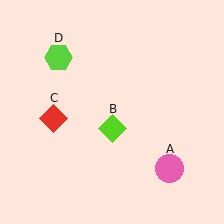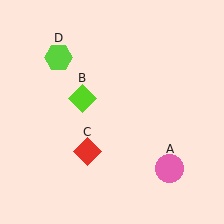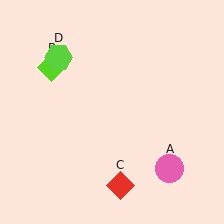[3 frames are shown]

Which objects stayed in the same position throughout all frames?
Pink circle (object A) and lime hexagon (object D) remained stationary.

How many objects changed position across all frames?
2 objects changed position: lime diamond (object B), red diamond (object C).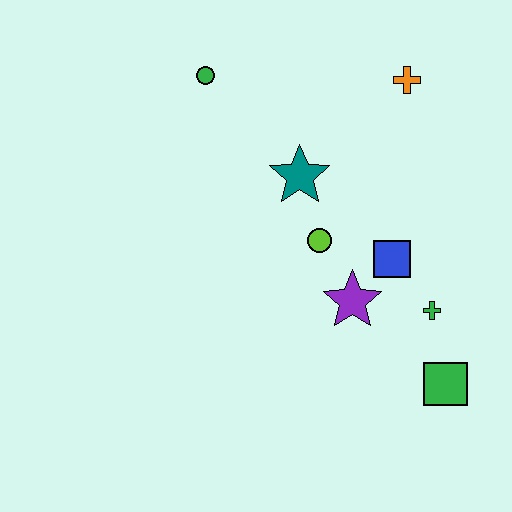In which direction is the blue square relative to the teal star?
The blue square is to the right of the teal star.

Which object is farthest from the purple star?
The green circle is farthest from the purple star.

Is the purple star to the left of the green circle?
No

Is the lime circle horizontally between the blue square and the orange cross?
No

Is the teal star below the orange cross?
Yes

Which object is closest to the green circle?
The teal star is closest to the green circle.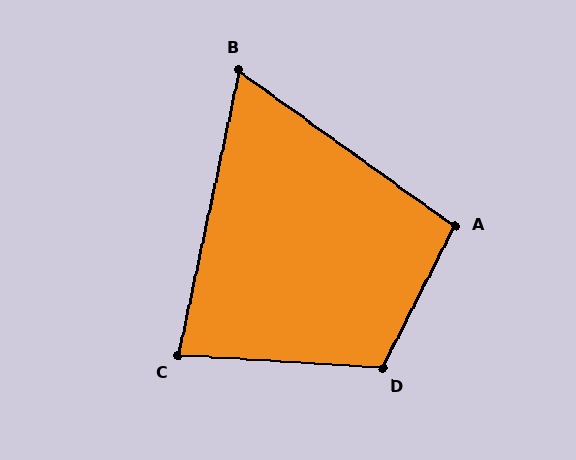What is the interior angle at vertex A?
Approximately 99 degrees (obtuse).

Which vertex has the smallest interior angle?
B, at approximately 66 degrees.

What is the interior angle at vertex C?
Approximately 81 degrees (acute).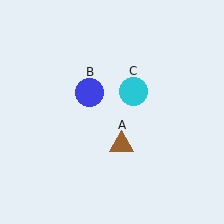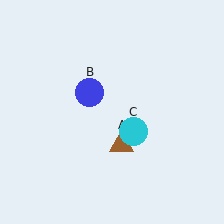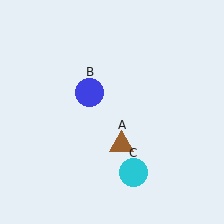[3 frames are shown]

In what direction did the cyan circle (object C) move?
The cyan circle (object C) moved down.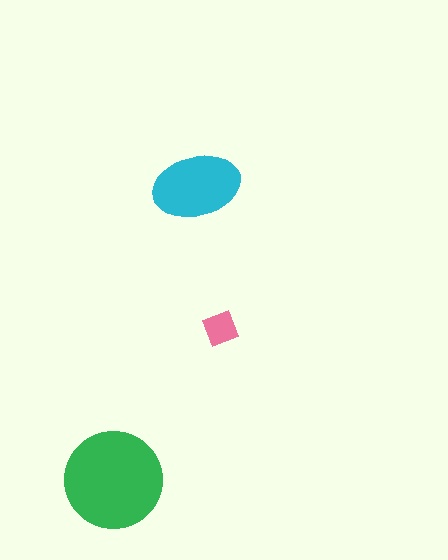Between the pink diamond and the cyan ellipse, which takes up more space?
The cyan ellipse.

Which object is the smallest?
The pink diamond.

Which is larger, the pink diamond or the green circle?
The green circle.